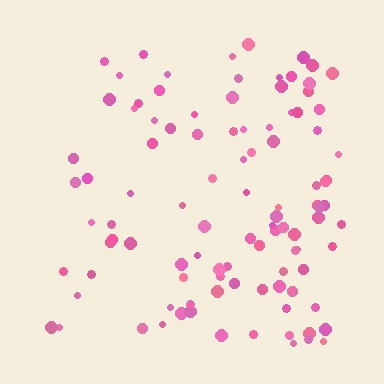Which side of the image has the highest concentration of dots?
The right.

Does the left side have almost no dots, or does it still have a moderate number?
Still a moderate number, just noticeably fewer than the right.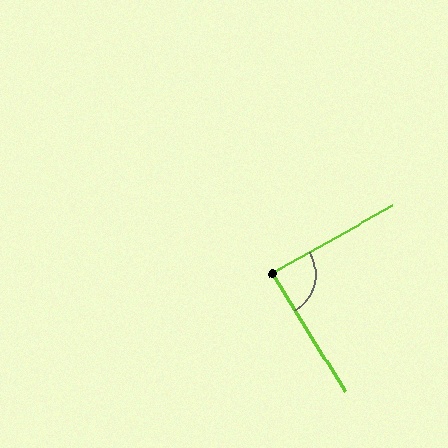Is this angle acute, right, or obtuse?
It is approximately a right angle.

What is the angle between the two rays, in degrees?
Approximately 87 degrees.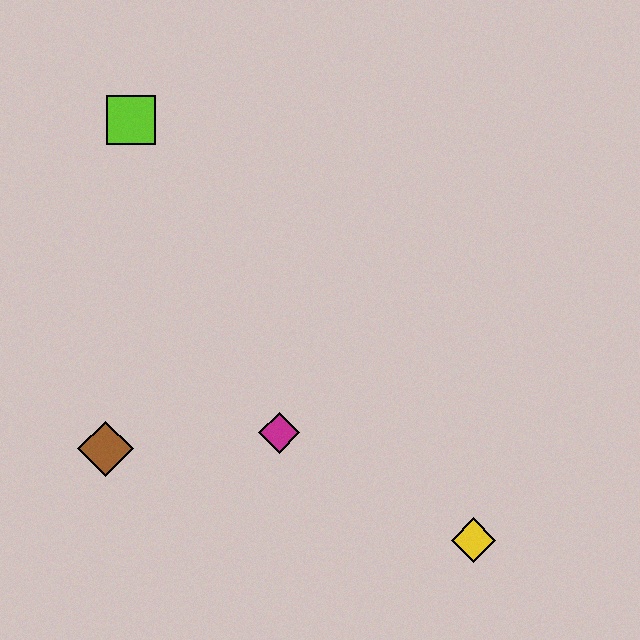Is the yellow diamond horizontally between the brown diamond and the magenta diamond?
No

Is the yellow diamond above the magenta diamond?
No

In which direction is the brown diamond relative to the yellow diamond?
The brown diamond is to the left of the yellow diamond.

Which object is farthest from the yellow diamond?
The lime square is farthest from the yellow diamond.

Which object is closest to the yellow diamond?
The magenta diamond is closest to the yellow diamond.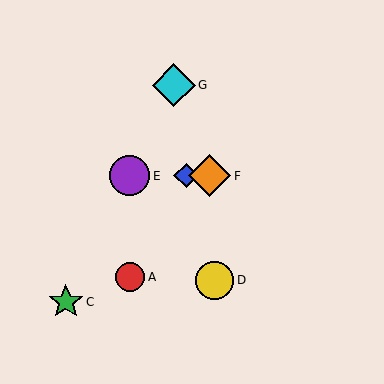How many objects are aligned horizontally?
3 objects (B, E, F) are aligned horizontally.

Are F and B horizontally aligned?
Yes, both are at y≈176.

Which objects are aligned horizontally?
Objects B, E, F are aligned horizontally.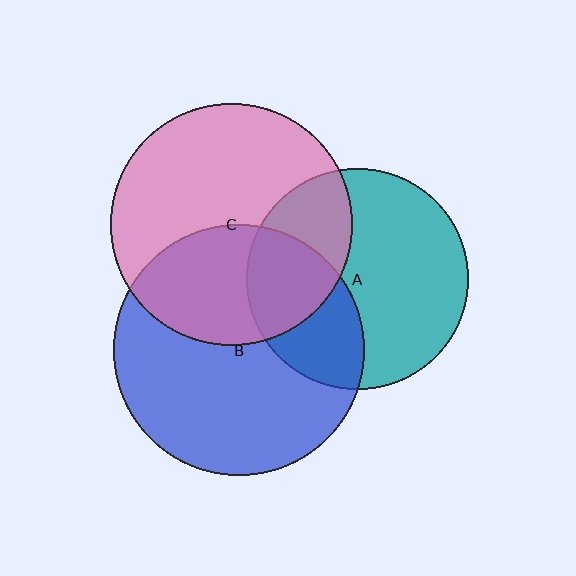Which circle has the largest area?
Circle B (blue).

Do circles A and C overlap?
Yes.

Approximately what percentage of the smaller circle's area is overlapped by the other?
Approximately 30%.